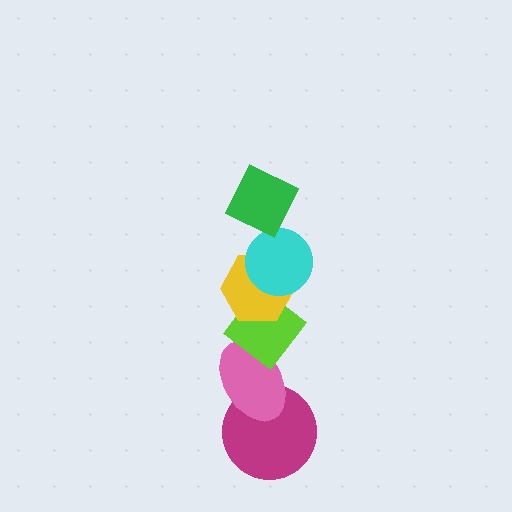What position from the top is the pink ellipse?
The pink ellipse is 5th from the top.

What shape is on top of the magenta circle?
The pink ellipse is on top of the magenta circle.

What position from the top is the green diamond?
The green diamond is 1st from the top.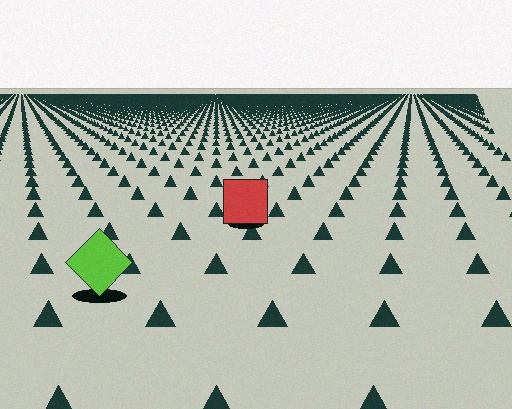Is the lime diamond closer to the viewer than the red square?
Yes. The lime diamond is closer — you can tell from the texture gradient: the ground texture is coarser near it.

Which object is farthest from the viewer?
The red square is farthest from the viewer. It appears smaller and the ground texture around it is denser.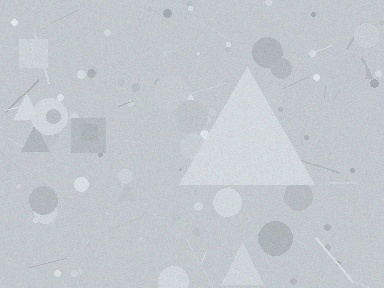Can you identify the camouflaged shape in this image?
The camouflaged shape is a triangle.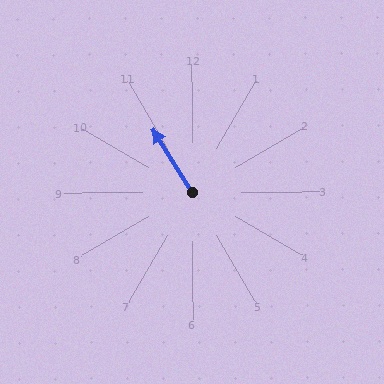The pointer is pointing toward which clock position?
Roughly 11 o'clock.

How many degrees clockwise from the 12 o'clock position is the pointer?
Approximately 328 degrees.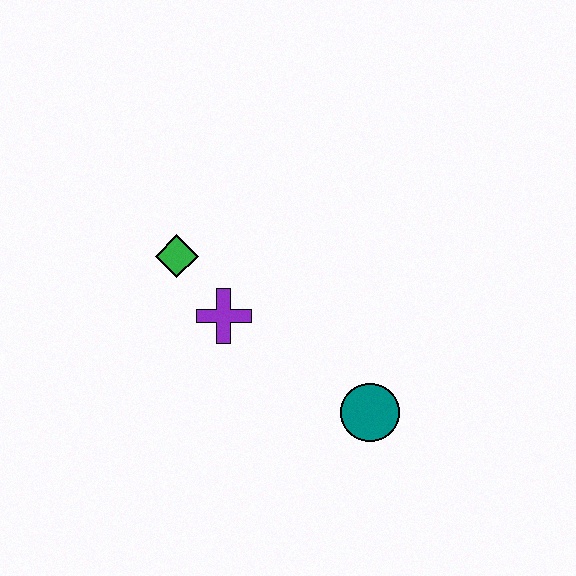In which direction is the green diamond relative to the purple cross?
The green diamond is above the purple cross.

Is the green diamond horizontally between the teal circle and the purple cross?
No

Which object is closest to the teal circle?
The purple cross is closest to the teal circle.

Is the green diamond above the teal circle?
Yes